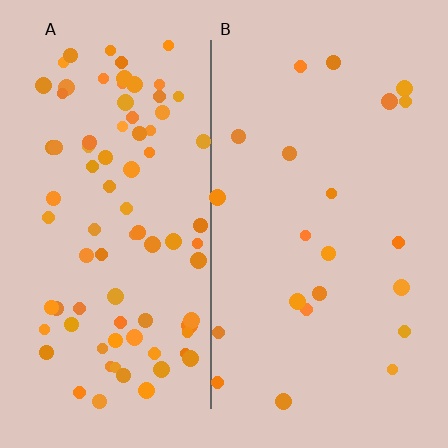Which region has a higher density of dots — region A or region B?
A (the left).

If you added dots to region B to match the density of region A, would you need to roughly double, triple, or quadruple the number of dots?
Approximately quadruple.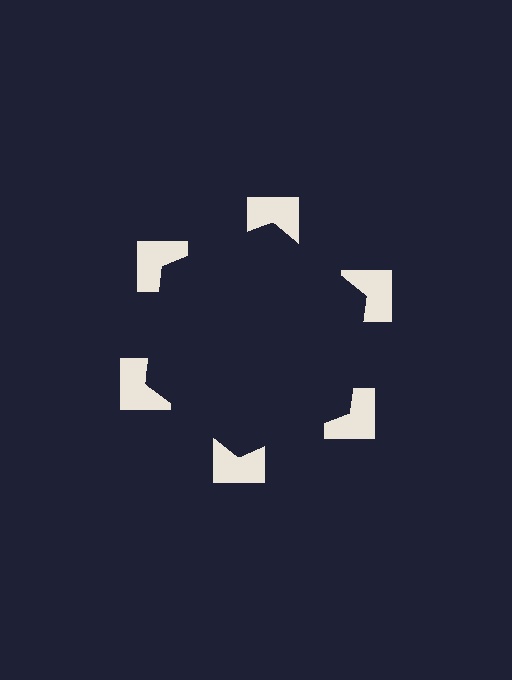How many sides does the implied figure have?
6 sides.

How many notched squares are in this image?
There are 6 — one at each vertex of the illusory hexagon.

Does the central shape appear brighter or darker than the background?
It typically appears slightly darker than the background, even though no actual brightness change is drawn.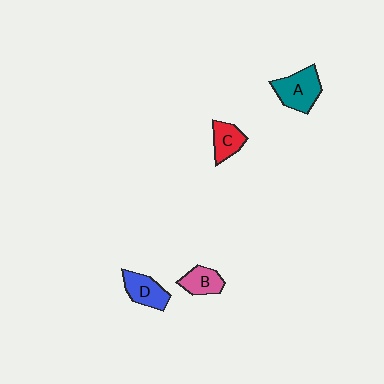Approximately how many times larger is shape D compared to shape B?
Approximately 1.2 times.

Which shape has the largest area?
Shape A (teal).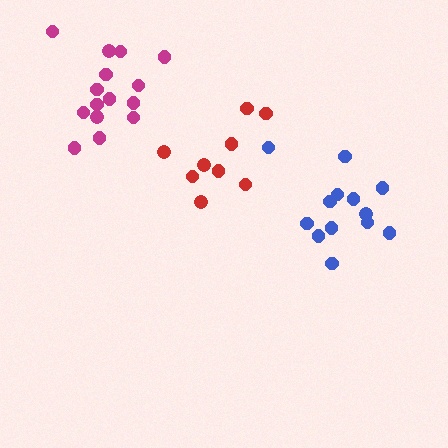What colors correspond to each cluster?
The clusters are colored: blue, red, magenta.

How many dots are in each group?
Group 1: 13 dots, Group 2: 9 dots, Group 3: 15 dots (37 total).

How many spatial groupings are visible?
There are 3 spatial groupings.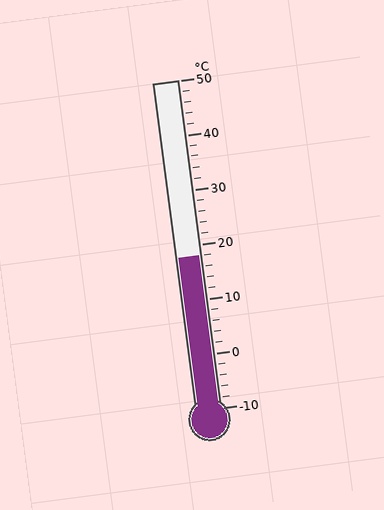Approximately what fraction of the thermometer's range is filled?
The thermometer is filled to approximately 45% of its range.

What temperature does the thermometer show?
The thermometer shows approximately 18°C.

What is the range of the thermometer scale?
The thermometer scale ranges from -10°C to 50°C.